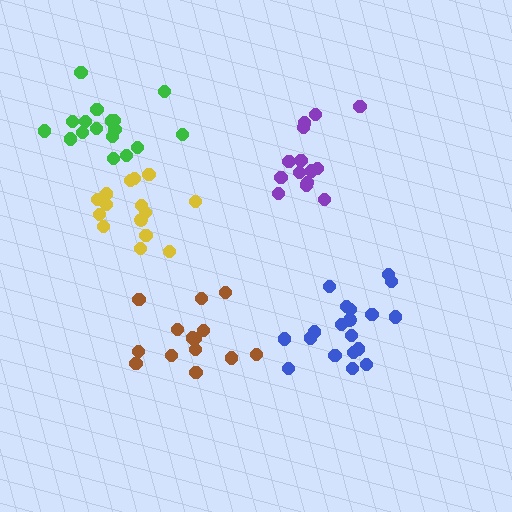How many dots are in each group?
Group 1: 14 dots, Group 2: 19 dots, Group 3: 17 dots, Group 4: 15 dots, Group 5: 14 dots (79 total).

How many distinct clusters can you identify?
There are 5 distinct clusters.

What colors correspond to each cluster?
The clusters are colored: brown, blue, green, yellow, purple.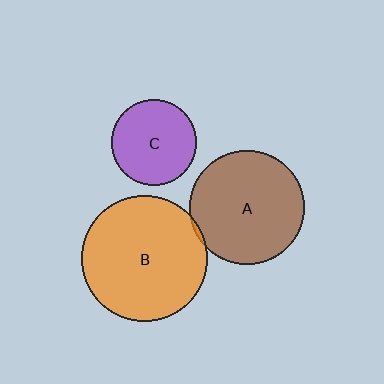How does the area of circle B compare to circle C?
Approximately 2.2 times.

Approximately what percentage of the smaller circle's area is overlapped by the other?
Approximately 5%.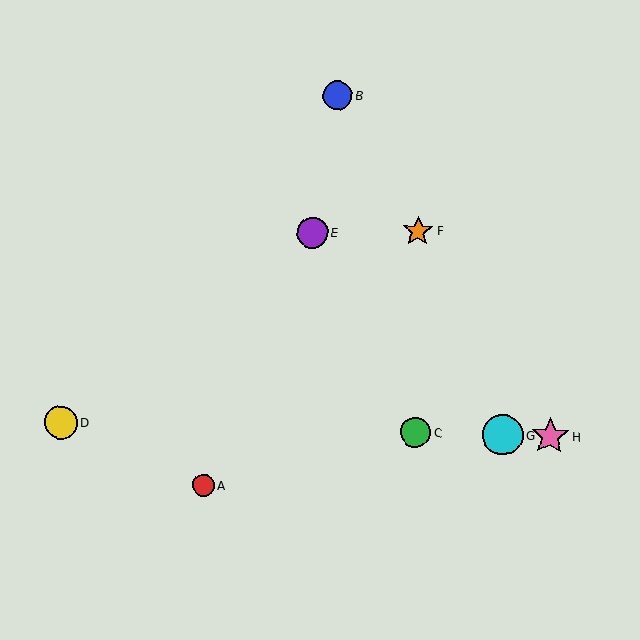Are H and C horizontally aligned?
Yes, both are at y≈436.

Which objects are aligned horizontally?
Objects C, D, G, H are aligned horizontally.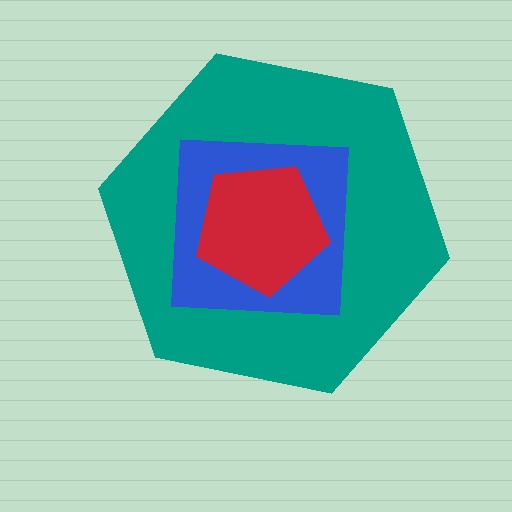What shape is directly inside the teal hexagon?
The blue square.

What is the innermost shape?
The red pentagon.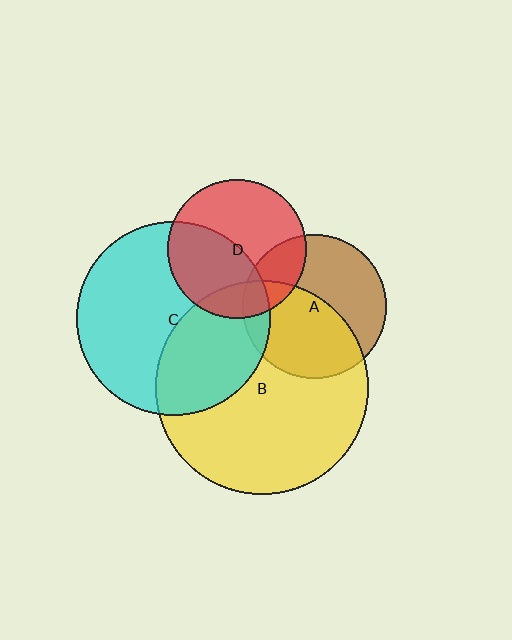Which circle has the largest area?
Circle B (yellow).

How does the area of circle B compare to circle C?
Approximately 1.2 times.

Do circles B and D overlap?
Yes.